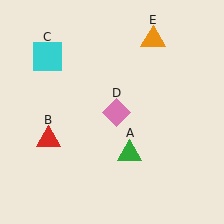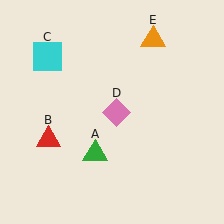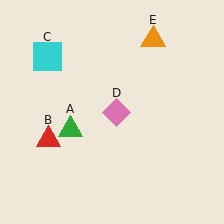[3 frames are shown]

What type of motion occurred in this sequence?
The green triangle (object A) rotated clockwise around the center of the scene.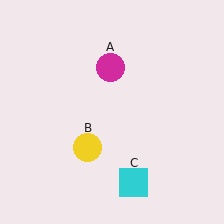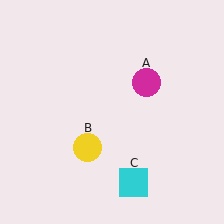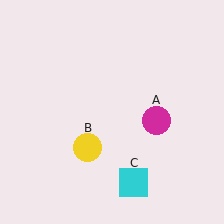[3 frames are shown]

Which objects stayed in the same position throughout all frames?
Yellow circle (object B) and cyan square (object C) remained stationary.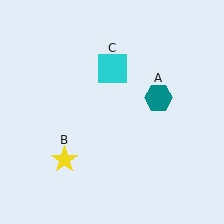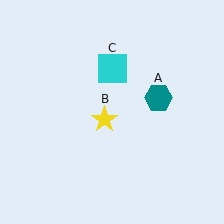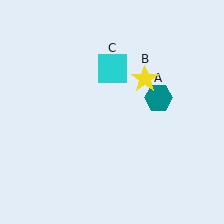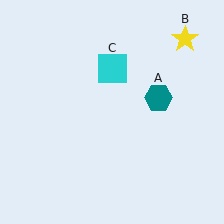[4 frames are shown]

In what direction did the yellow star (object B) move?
The yellow star (object B) moved up and to the right.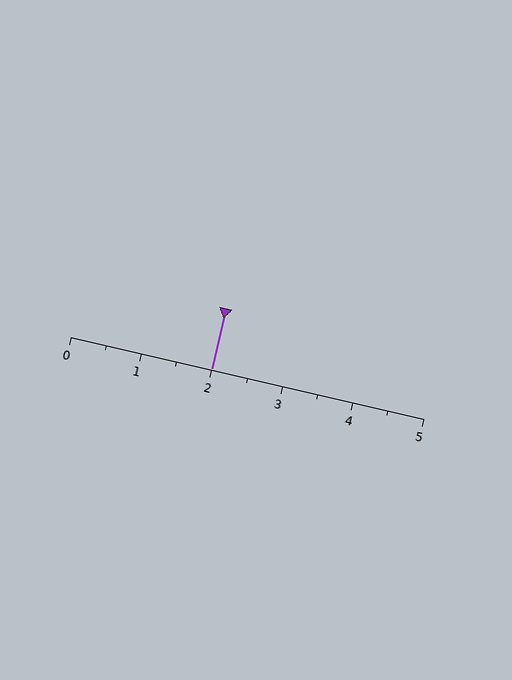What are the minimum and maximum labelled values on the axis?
The axis runs from 0 to 5.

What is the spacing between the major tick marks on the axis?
The major ticks are spaced 1 apart.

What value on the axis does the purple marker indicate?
The marker indicates approximately 2.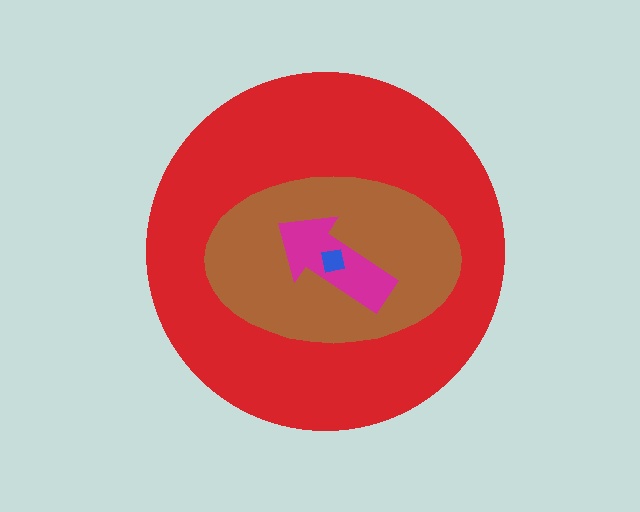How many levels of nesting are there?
4.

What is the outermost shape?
The red circle.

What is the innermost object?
The blue square.